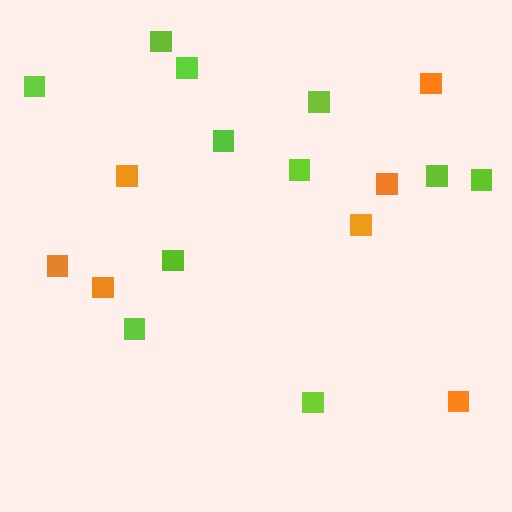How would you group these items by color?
There are 2 groups: one group of orange squares (7) and one group of lime squares (11).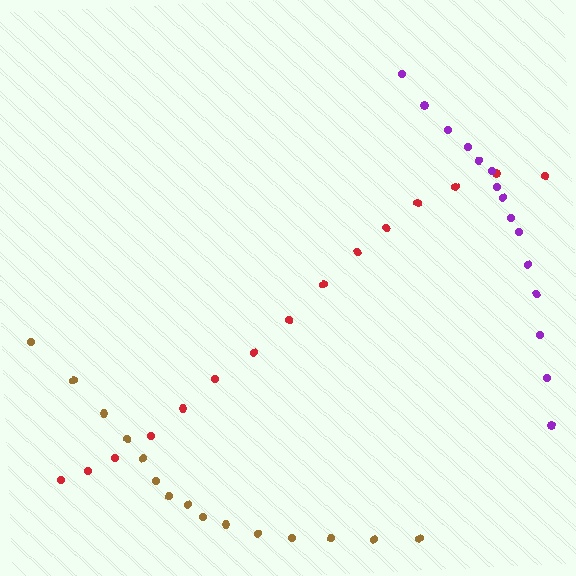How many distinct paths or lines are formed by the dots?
There are 3 distinct paths.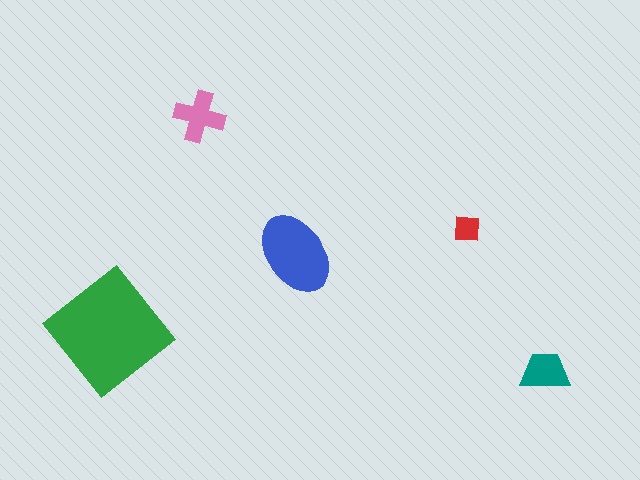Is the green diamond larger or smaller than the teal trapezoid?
Larger.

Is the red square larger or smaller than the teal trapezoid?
Smaller.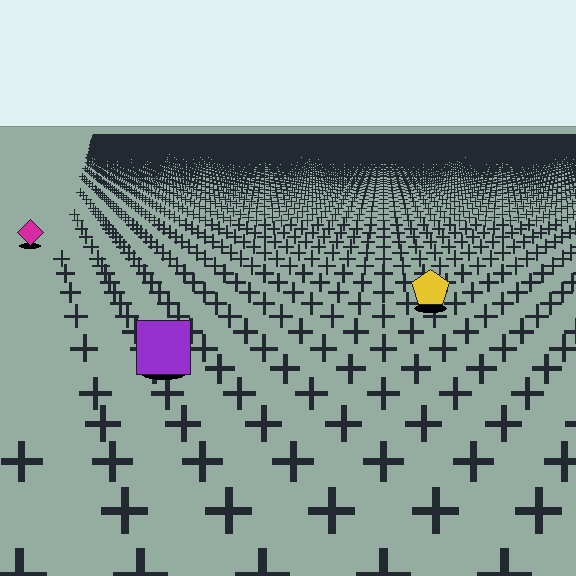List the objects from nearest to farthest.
From nearest to farthest: the purple square, the yellow pentagon, the magenta diamond.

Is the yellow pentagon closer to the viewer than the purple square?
No. The purple square is closer — you can tell from the texture gradient: the ground texture is coarser near it.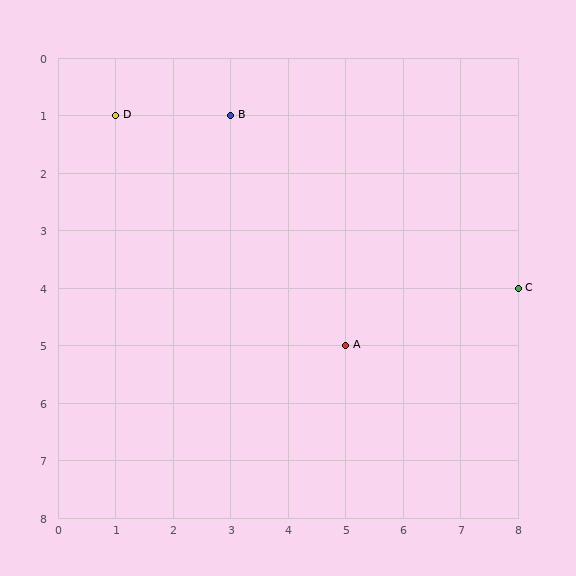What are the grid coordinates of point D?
Point D is at grid coordinates (1, 1).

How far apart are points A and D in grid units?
Points A and D are 4 columns and 4 rows apart (about 5.7 grid units diagonally).